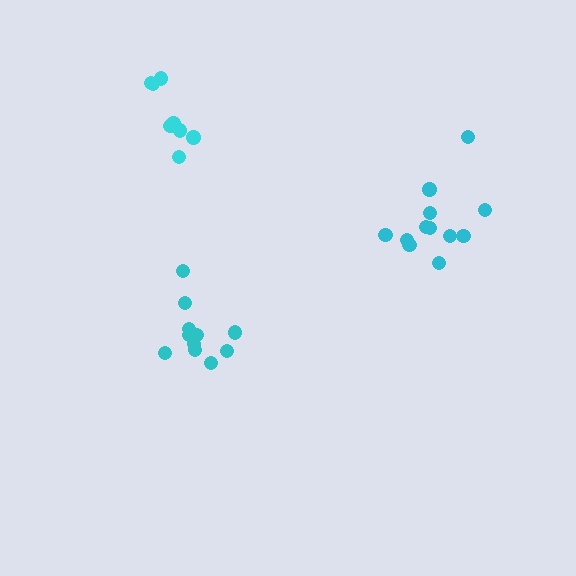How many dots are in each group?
Group 1: 12 dots, Group 2: 11 dots, Group 3: 8 dots (31 total).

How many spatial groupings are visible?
There are 3 spatial groupings.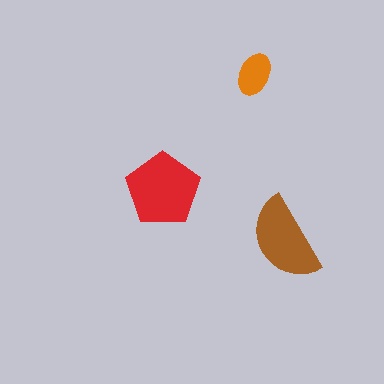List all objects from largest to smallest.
The red pentagon, the brown semicircle, the orange ellipse.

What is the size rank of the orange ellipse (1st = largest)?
3rd.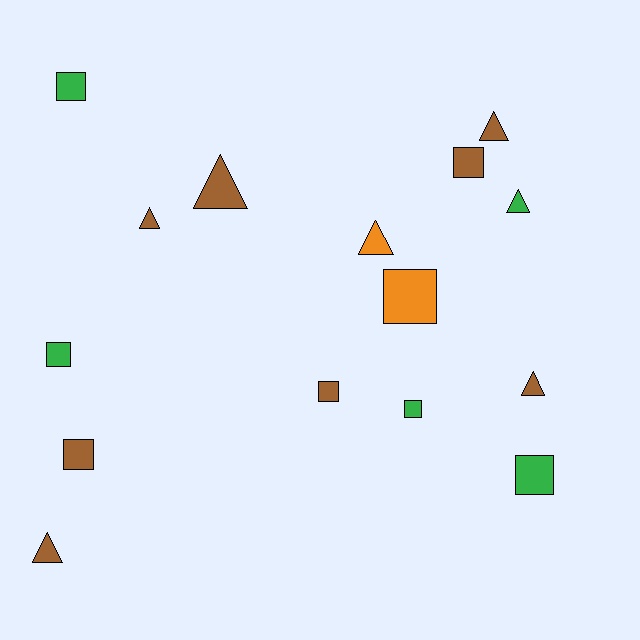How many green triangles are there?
There is 1 green triangle.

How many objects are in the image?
There are 15 objects.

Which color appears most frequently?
Brown, with 8 objects.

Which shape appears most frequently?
Square, with 8 objects.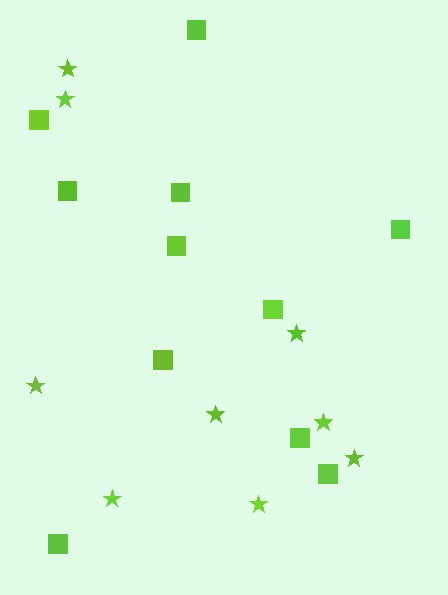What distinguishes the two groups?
There are 2 groups: one group of squares (11) and one group of stars (9).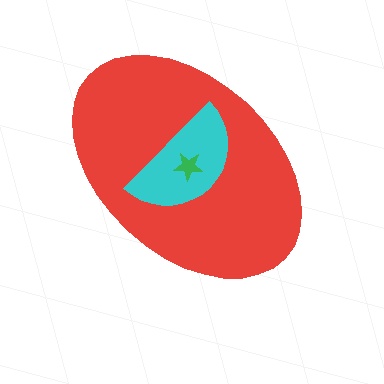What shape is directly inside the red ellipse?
The cyan semicircle.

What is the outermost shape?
The red ellipse.